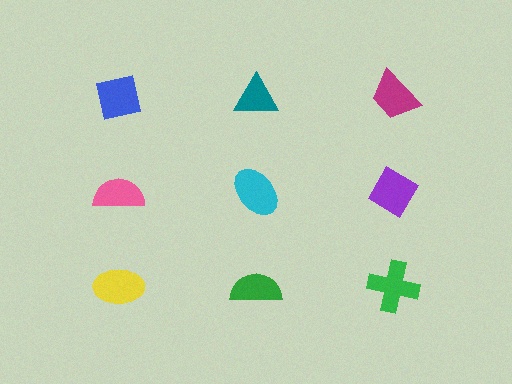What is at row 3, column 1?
A yellow ellipse.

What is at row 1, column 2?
A teal triangle.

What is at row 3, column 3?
A green cross.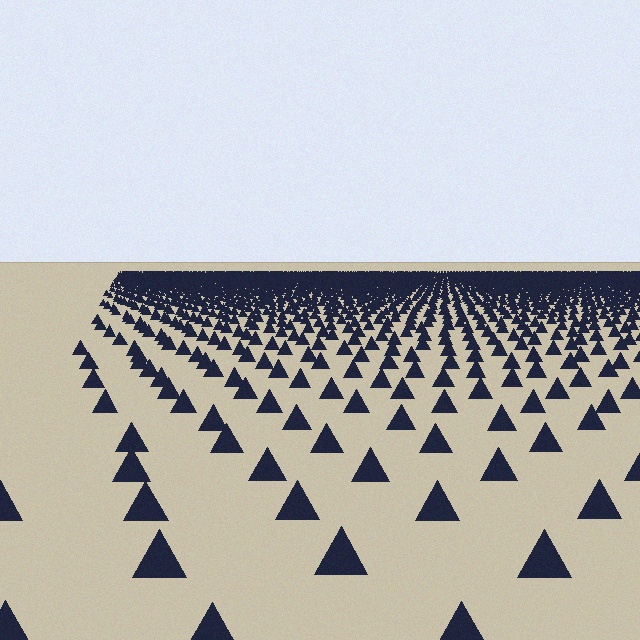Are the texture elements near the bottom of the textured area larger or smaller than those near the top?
Larger. Near the bottom, elements are closer to the viewer and appear at a bigger on-screen size.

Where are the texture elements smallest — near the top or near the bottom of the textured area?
Near the top.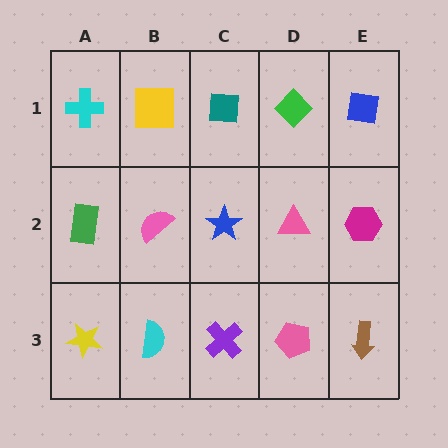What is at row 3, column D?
A pink pentagon.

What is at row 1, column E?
A blue square.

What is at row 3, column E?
A brown arrow.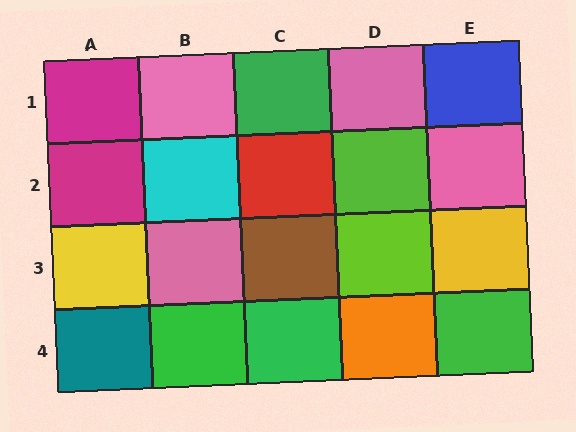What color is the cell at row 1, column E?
Blue.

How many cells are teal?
1 cell is teal.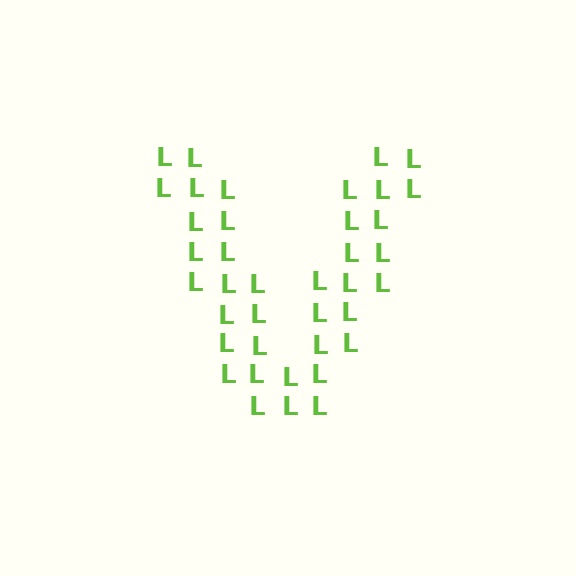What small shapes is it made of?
It is made of small letter L's.